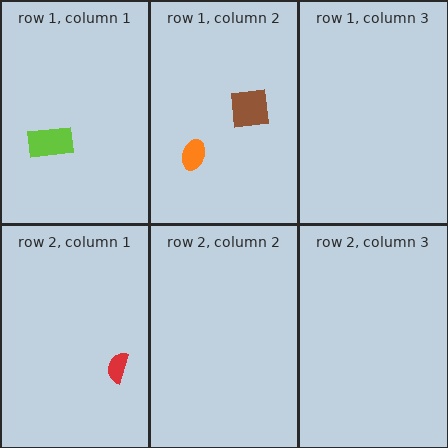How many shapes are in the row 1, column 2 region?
2.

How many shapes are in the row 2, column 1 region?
1.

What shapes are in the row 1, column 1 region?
The lime rectangle.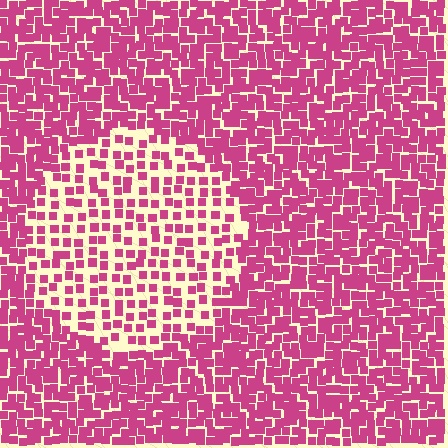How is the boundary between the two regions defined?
The boundary is defined by a change in element density (approximately 2.1x ratio). All elements are the same color, size, and shape.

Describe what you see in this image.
The image contains small magenta elements arranged at two different densities. A circle-shaped region is visible where the elements are less densely packed than the surrounding area.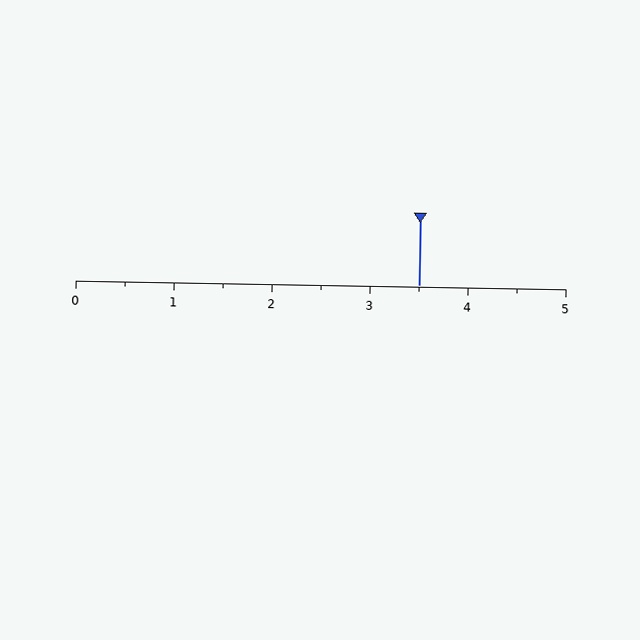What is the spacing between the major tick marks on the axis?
The major ticks are spaced 1 apart.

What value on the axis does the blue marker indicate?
The marker indicates approximately 3.5.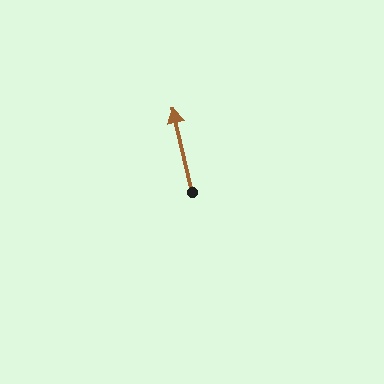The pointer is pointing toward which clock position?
Roughly 12 o'clock.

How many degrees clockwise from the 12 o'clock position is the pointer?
Approximately 347 degrees.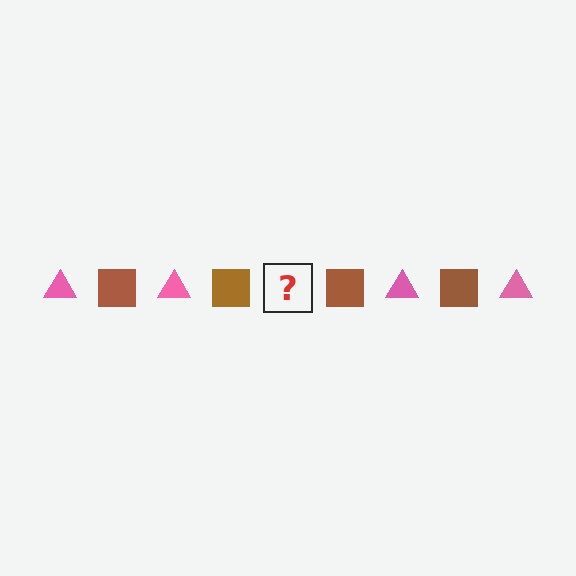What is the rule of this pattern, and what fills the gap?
The rule is that the pattern alternates between pink triangle and brown square. The gap should be filled with a pink triangle.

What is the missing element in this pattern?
The missing element is a pink triangle.